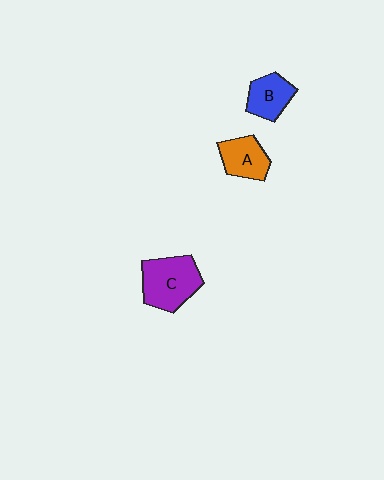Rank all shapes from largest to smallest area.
From largest to smallest: C (purple), A (orange), B (blue).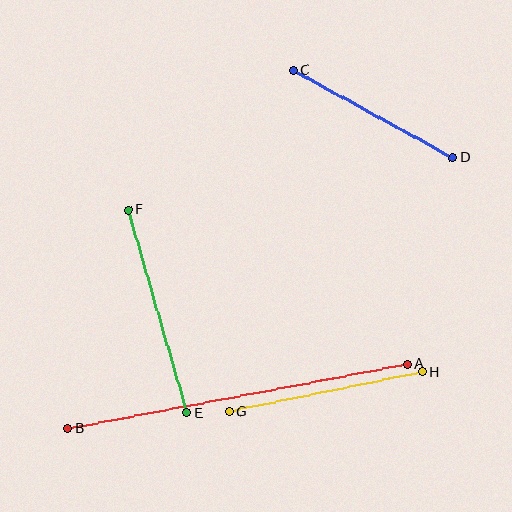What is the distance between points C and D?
The distance is approximately 182 pixels.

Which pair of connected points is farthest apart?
Points A and B are farthest apart.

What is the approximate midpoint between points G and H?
The midpoint is at approximately (326, 392) pixels.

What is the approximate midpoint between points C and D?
The midpoint is at approximately (373, 114) pixels.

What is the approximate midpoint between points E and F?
The midpoint is at approximately (158, 311) pixels.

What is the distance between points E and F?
The distance is approximately 211 pixels.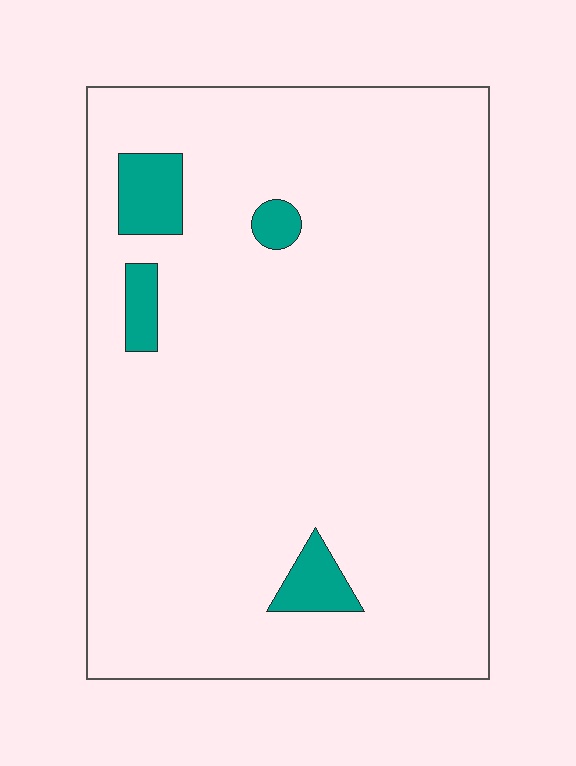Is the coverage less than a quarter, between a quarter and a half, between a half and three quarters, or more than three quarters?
Less than a quarter.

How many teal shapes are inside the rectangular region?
4.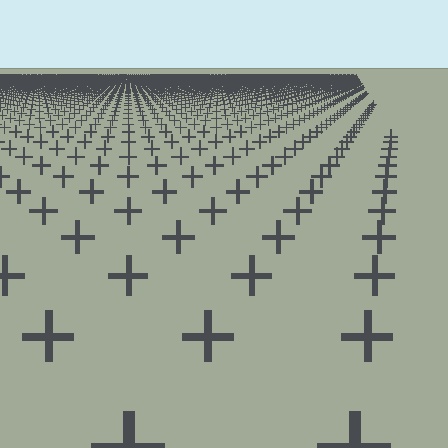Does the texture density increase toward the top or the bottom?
Density increases toward the top.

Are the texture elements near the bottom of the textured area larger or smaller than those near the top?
Larger. Near the bottom, elements are closer to the viewer and appear at a bigger on-screen size.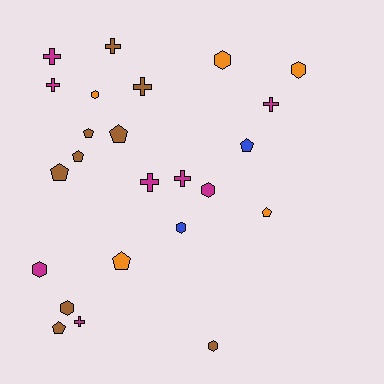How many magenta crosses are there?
There are 6 magenta crosses.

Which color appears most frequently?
Brown, with 9 objects.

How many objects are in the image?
There are 24 objects.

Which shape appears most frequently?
Hexagon, with 8 objects.